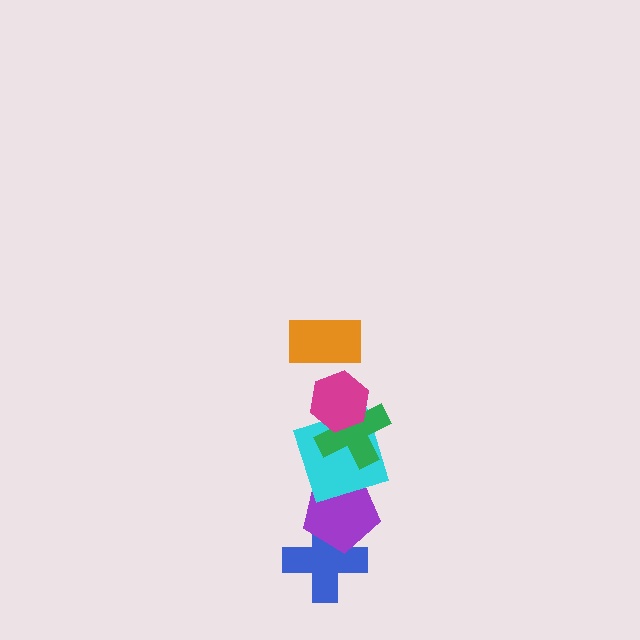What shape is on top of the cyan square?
The green cross is on top of the cyan square.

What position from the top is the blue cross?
The blue cross is 6th from the top.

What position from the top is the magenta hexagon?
The magenta hexagon is 2nd from the top.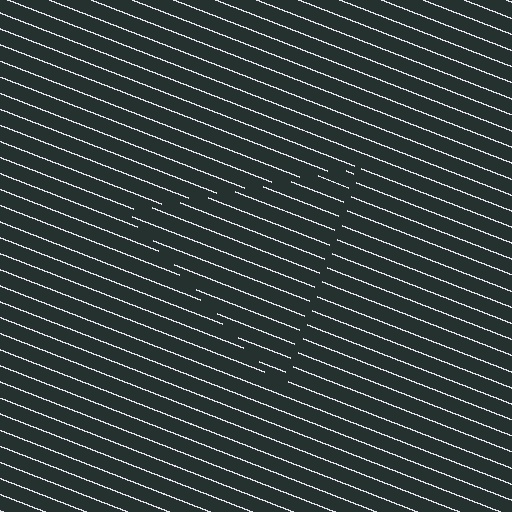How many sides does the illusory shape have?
3 sides — the line-ends trace a triangle.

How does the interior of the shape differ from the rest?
The interior of the shape contains the same grating, shifted by half a period — the contour is defined by the phase discontinuity where line-ends from the inner and outer gratings abut.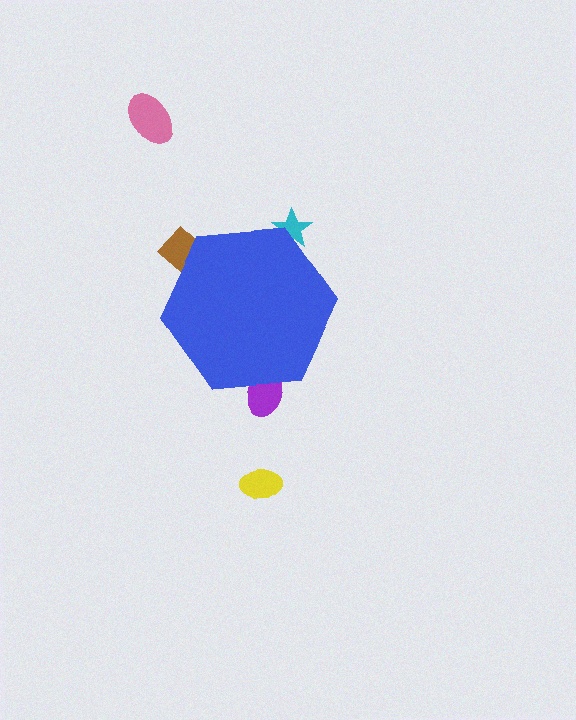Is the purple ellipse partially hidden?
Yes, the purple ellipse is partially hidden behind the blue hexagon.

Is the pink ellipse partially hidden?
No, the pink ellipse is fully visible.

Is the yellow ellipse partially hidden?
No, the yellow ellipse is fully visible.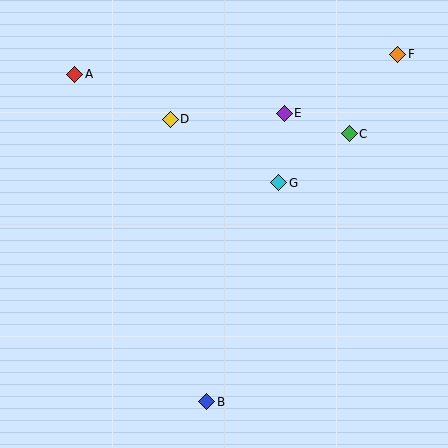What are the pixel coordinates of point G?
Point G is at (279, 183).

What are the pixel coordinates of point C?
Point C is at (349, 134).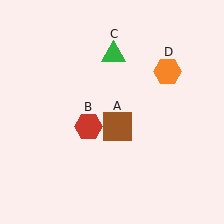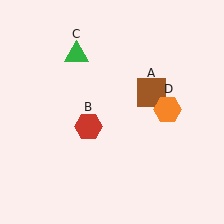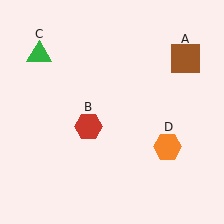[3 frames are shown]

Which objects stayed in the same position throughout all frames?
Red hexagon (object B) remained stationary.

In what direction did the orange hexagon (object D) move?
The orange hexagon (object D) moved down.